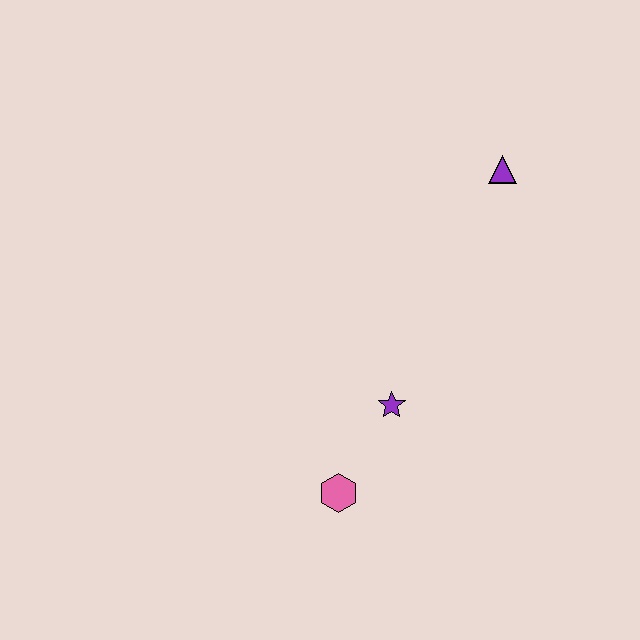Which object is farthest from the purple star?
The purple triangle is farthest from the purple star.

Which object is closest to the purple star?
The pink hexagon is closest to the purple star.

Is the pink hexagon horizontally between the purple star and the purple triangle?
No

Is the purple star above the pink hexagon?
Yes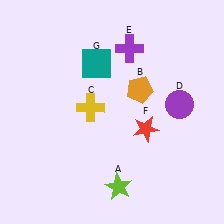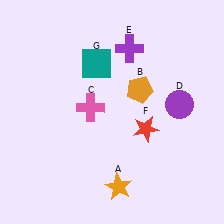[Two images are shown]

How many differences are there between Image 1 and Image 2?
There are 2 differences between the two images.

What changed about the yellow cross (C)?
In Image 1, C is yellow. In Image 2, it changed to pink.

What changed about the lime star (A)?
In Image 1, A is lime. In Image 2, it changed to orange.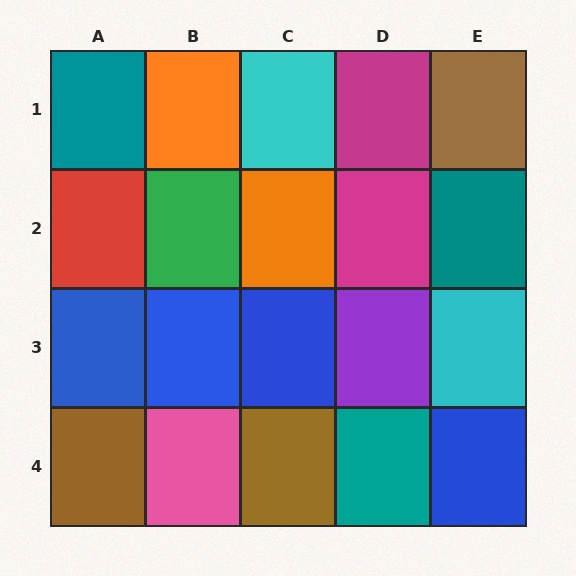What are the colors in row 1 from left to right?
Teal, orange, cyan, magenta, brown.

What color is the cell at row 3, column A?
Blue.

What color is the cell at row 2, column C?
Orange.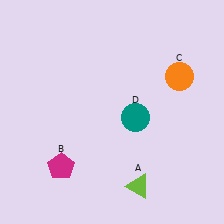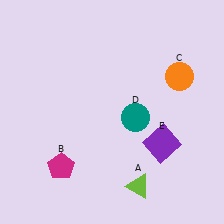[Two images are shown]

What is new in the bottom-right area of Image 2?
A purple square (E) was added in the bottom-right area of Image 2.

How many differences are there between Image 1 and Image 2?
There is 1 difference between the two images.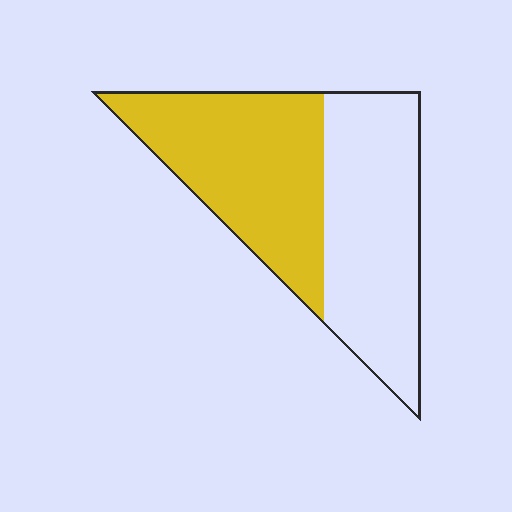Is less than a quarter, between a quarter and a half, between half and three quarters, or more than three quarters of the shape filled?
Between a quarter and a half.